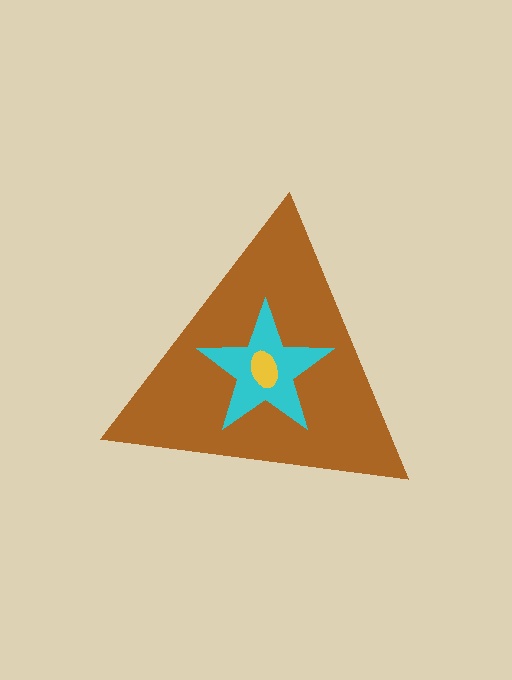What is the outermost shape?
The brown triangle.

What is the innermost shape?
The yellow ellipse.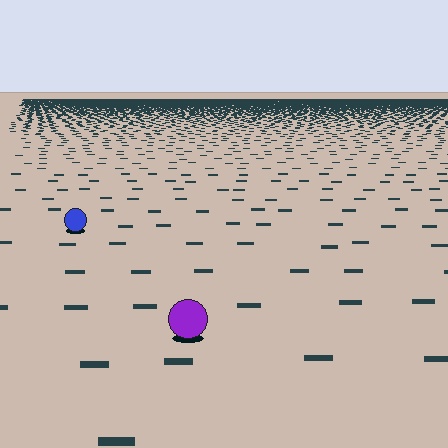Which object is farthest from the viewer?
The blue circle is farthest from the viewer. It appears smaller and the ground texture around it is denser.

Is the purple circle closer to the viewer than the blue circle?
Yes. The purple circle is closer — you can tell from the texture gradient: the ground texture is coarser near it.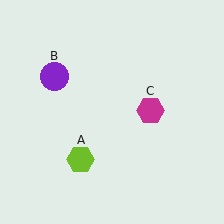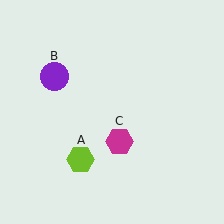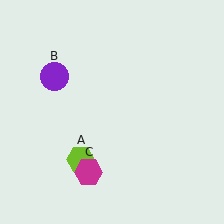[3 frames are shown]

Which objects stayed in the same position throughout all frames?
Lime hexagon (object A) and purple circle (object B) remained stationary.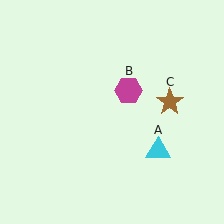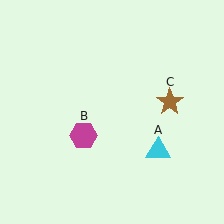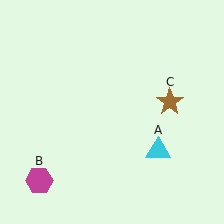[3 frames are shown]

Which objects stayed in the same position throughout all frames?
Cyan triangle (object A) and brown star (object C) remained stationary.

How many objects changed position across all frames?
1 object changed position: magenta hexagon (object B).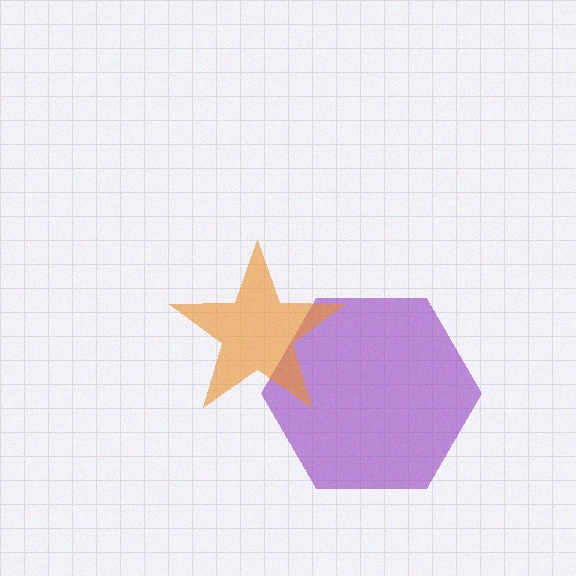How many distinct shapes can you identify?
There are 2 distinct shapes: a purple hexagon, an orange star.